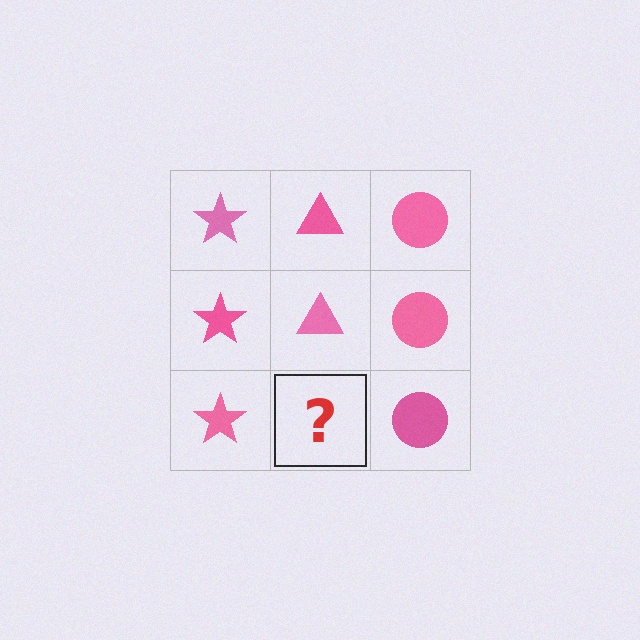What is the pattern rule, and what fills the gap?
The rule is that each column has a consistent shape. The gap should be filled with a pink triangle.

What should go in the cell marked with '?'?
The missing cell should contain a pink triangle.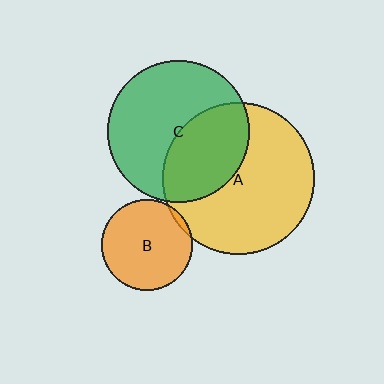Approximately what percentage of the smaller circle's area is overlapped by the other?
Approximately 40%.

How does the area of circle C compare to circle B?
Approximately 2.4 times.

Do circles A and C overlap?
Yes.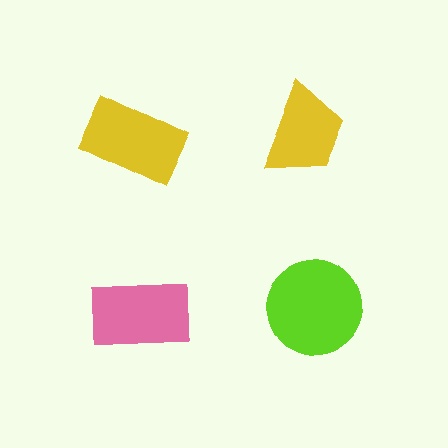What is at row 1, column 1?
A yellow rectangle.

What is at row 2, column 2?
A lime circle.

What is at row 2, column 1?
A pink rectangle.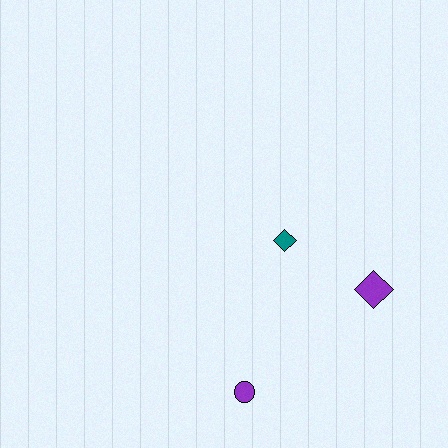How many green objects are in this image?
There are no green objects.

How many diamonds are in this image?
There are 2 diamonds.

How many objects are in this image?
There are 3 objects.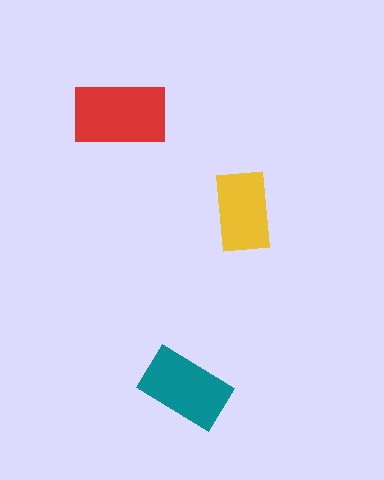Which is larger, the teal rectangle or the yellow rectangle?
The teal one.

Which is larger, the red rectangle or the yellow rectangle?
The red one.